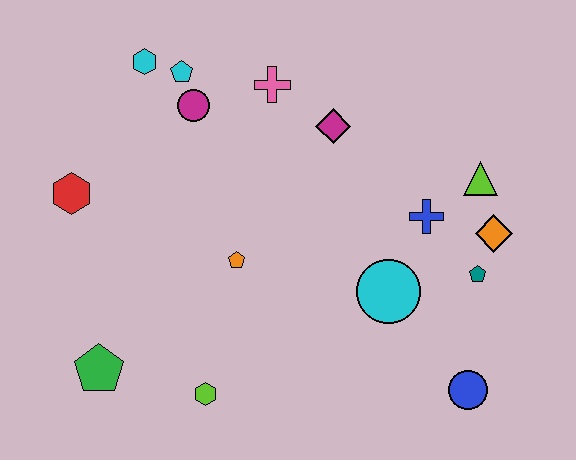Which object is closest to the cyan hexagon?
The cyan pentagon is closest to the cyan hexagon.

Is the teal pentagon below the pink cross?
Yes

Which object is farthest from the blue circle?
The cyan hexagon is farthest from the blue circle.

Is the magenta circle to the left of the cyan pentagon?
No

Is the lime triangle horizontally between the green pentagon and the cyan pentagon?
No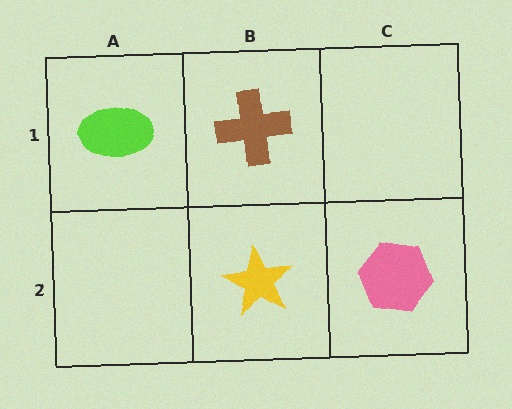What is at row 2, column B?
A yellow star.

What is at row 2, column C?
A pink hexagon.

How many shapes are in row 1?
2 shapes.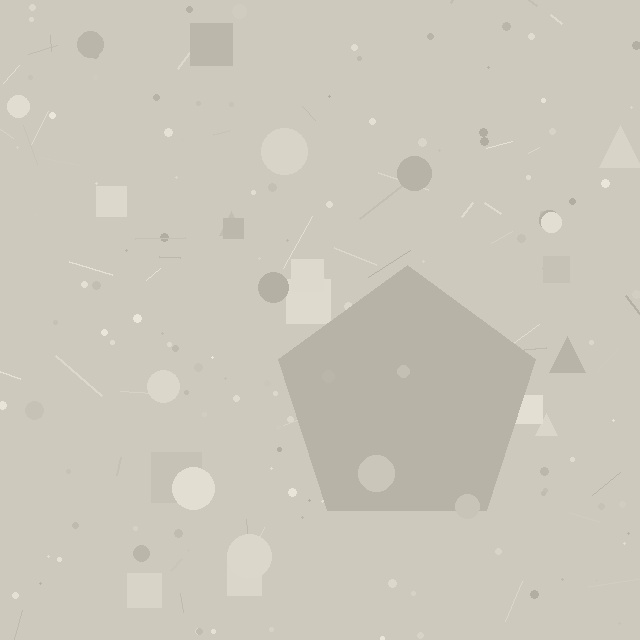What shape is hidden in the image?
A pentagon is hidden in the image.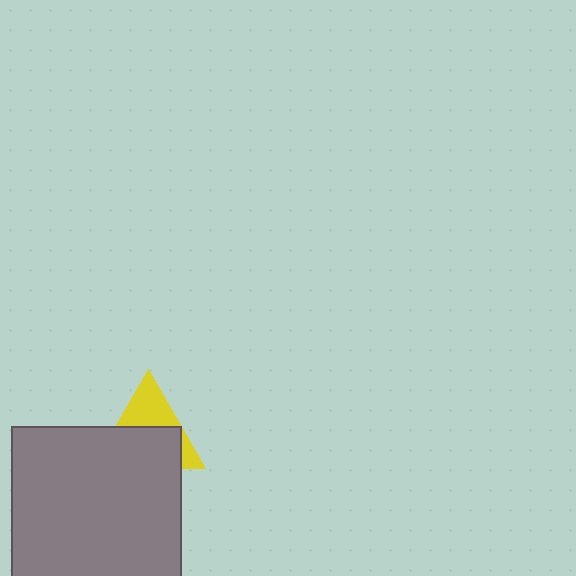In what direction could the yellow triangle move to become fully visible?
The yellow triangle could move up. That would shift it out from behind the gray square entirely.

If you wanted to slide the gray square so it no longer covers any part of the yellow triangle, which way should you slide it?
Slide it down — that is the most direct way to separate the two shapes.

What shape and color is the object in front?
The object in front is a gray square.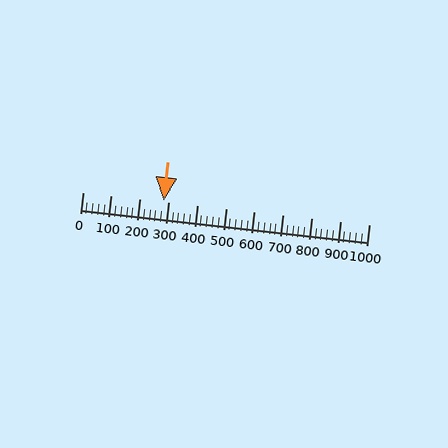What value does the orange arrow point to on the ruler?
The orange arrow points to approximately 282.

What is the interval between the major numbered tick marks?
The major tick marks are spaced 100 units apart.